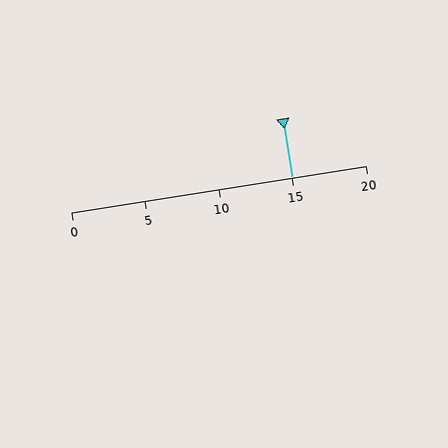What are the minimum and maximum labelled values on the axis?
The axis runs from 0 to 20.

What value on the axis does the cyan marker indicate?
The marker indicates approximately 15.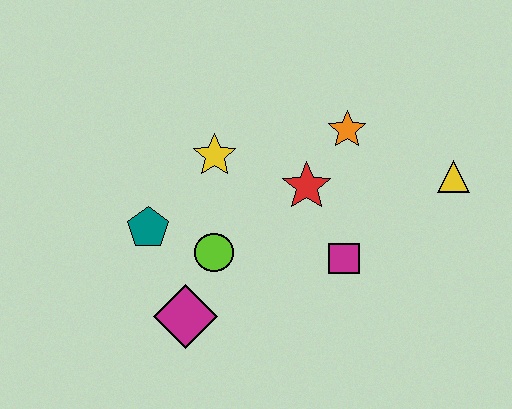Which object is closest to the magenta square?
The red star is closest to the magenta square.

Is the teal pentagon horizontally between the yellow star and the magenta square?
No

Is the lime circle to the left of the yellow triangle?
Yes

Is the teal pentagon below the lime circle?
No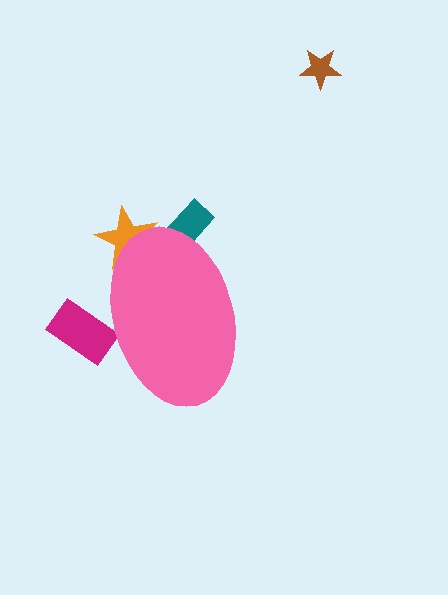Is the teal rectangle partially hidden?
Yes, the teal rectangle is partially hidden behind the pink ellipse.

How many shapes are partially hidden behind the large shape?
3 shapes are partially hidden.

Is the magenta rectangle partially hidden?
Yes, the magenta rectangle is partially hidden behind the pink ellipse.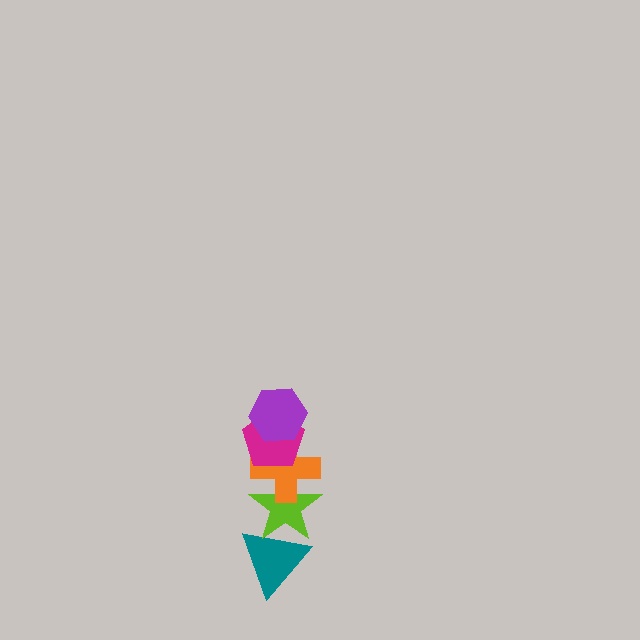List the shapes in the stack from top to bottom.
From top to bottom: the purple hexagon, the magenta pentagon, the orange cross, the lime star, the teal triangle.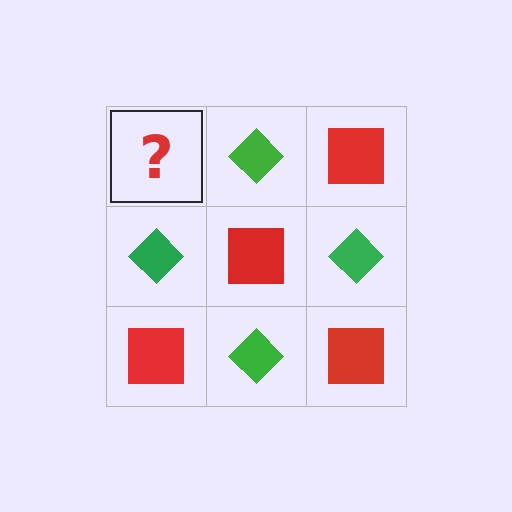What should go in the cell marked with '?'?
The missing cell should contain a red square.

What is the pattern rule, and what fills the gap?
The rule is that it alternates red square and green diamond in a checkerboard pattern. The gap should be filled with a red square.